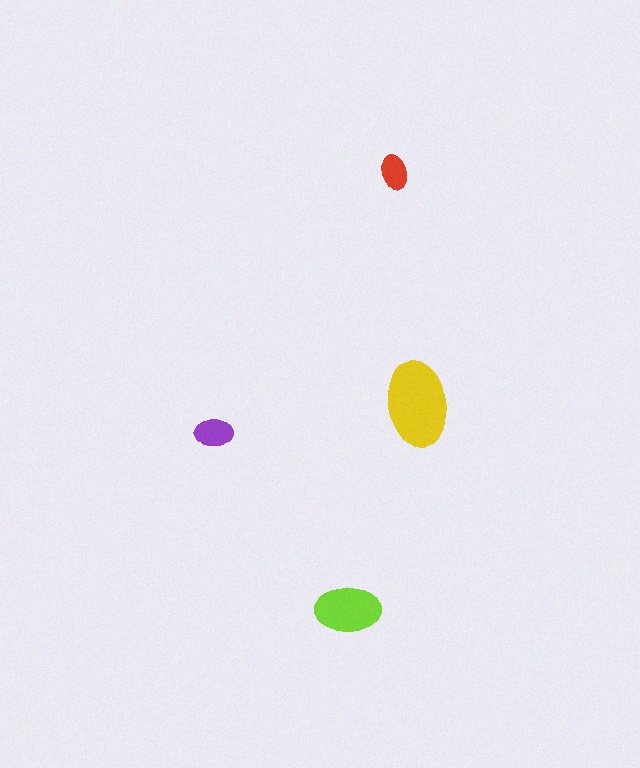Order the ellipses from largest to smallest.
the yellow one, the lime one, the purple one, the red one.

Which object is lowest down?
The lime ellipse is bottommost.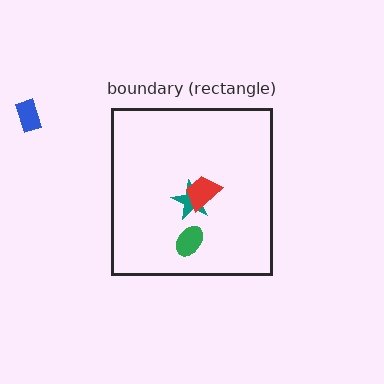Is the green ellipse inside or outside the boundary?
Inside.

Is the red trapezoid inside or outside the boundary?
Inside.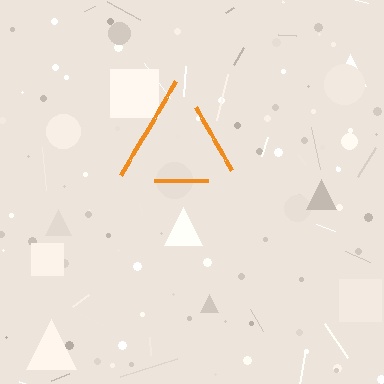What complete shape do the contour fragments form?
The contour fragments form a triangle.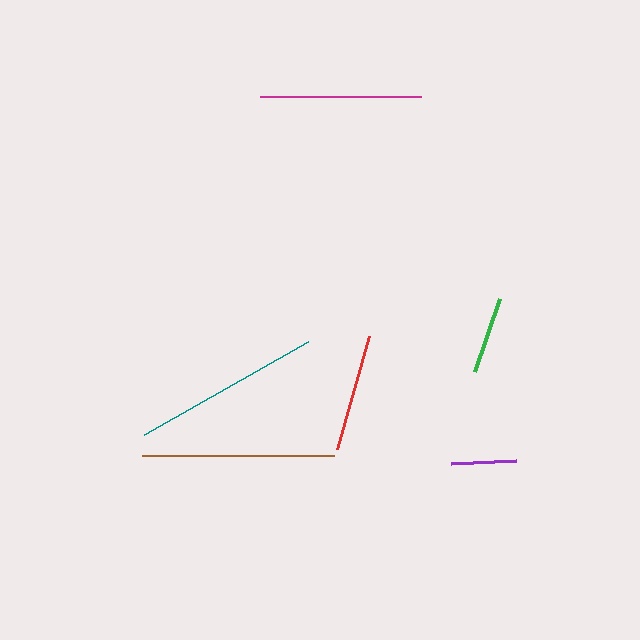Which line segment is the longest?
The brown line is the longest at approximately 192 pixels.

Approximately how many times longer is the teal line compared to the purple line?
The teal line is approximately 2.9 times the length of the purple line.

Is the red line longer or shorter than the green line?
The red line is longer than the green line.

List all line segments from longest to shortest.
From longest to shortest: brown, teal, magenta, red, green, purple.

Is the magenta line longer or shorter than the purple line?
The magenta line is longer than the purple line.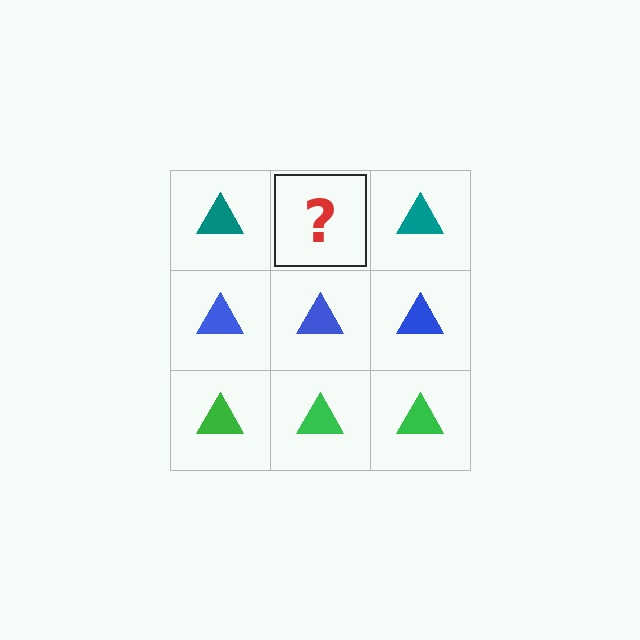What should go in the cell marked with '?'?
The missing cell should contain a teal triangle.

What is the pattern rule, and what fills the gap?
The rule is that each row has a consistent color. The gap should be filled with a teal triangle.